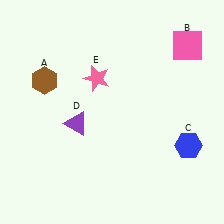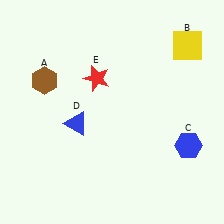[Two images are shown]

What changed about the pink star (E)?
In Image 1, E is pink. In Image 2, it changed to red.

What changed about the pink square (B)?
In Image 1, B is pink. In Image 2, it changed to yellow.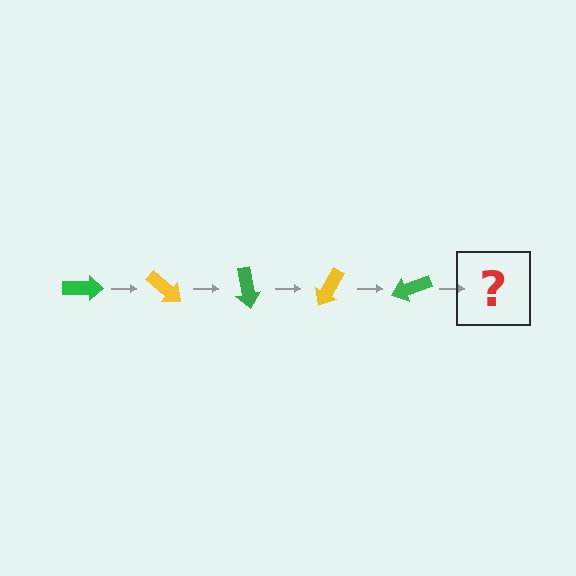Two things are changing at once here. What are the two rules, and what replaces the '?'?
The two rules are that it rotates 40 degrees each step and the color cycles through green and yellow. The '?' should be a yellow arrow, rotated 200 degrees from the start.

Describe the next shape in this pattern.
It should be a yellow arrow, rotated 200 degrees from the start.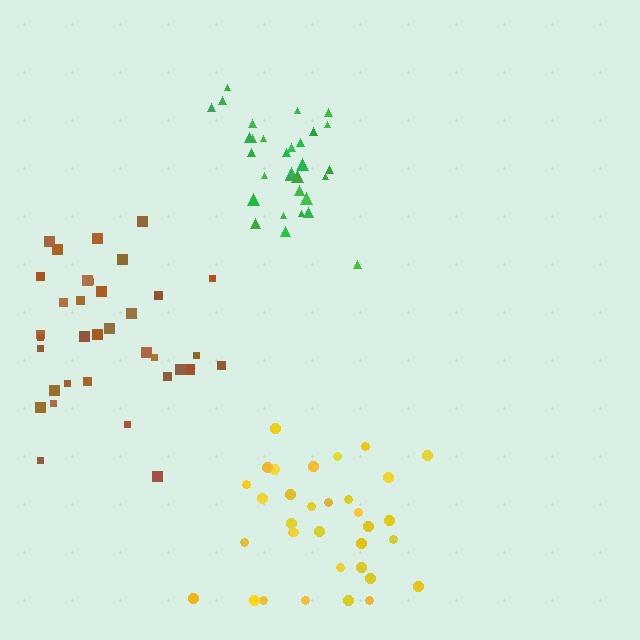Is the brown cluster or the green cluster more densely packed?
Green.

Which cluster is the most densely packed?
Green.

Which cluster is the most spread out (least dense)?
Brown.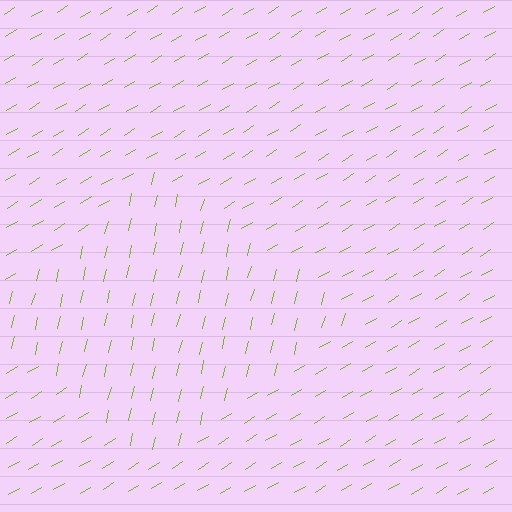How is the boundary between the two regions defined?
The boundary is defined purely by a change in line orientation (approximately 45 degrees difference). All lines are the same color and thickness.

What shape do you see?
I see a diamond.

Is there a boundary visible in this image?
Yes, there is a texture boundary formed by a change in line orientation.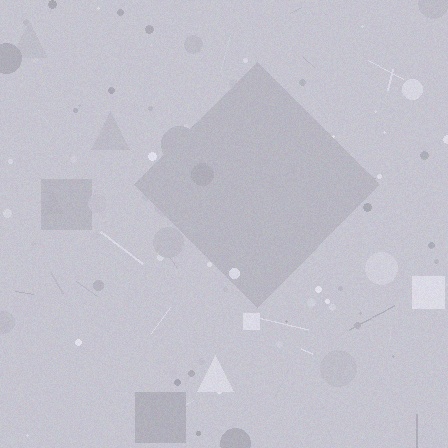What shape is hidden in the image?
A diamond is hidden in the image.